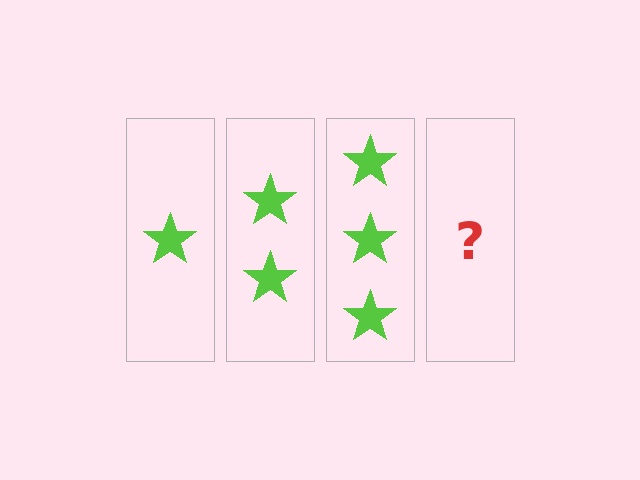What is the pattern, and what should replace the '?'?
The pattern is that each step adds one more star. The '?' should be 4 stars.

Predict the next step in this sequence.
The next step is 4 stars.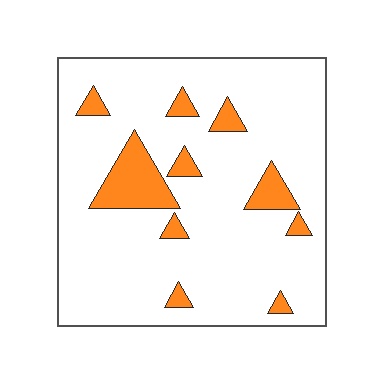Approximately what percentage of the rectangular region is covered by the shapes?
Approximately 15%.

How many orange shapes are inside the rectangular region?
10.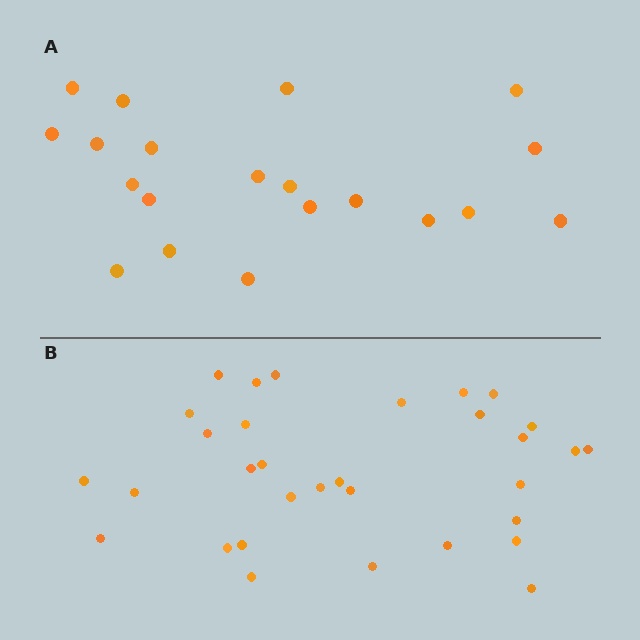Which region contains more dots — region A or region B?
Region B (the bottom region) has more dots.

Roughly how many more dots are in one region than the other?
Region B has roughly 12 or so more dots than region A.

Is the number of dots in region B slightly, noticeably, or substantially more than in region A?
Region B has substantially more. The ratio is roughly 1.6 to 1.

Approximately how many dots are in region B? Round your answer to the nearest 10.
About 30 dots. (The exact count is 32, which rounds to 30.)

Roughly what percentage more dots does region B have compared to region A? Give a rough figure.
About 60% more.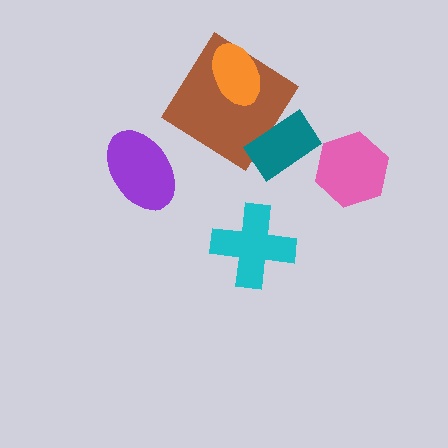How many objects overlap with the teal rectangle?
1 object overlaps with the teal rectangle.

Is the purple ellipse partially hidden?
No, no other shape covers it.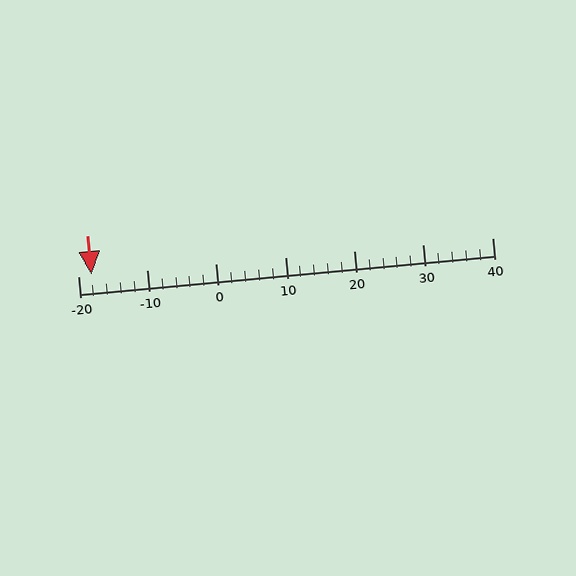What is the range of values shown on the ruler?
The ruler shows values from -20 to 40.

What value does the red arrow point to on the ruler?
The red arrow points to approximately -18.